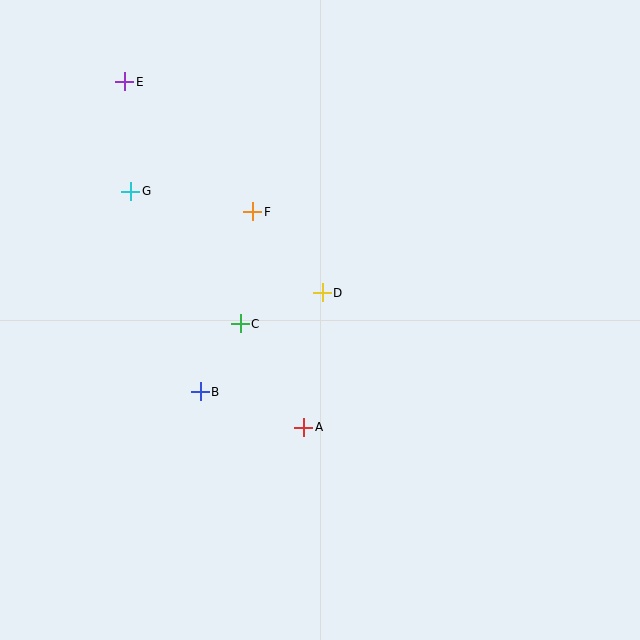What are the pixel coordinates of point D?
Point D is at (322, 293).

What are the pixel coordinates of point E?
Point E is at (125, 82).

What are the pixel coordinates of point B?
Point B is at (200, 392).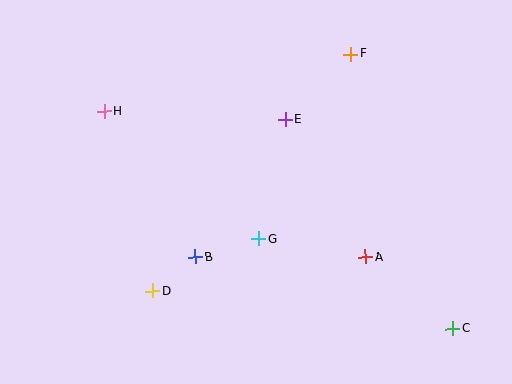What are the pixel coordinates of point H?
Point H is at (104, 111).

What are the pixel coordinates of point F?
Point F is at (351, 54).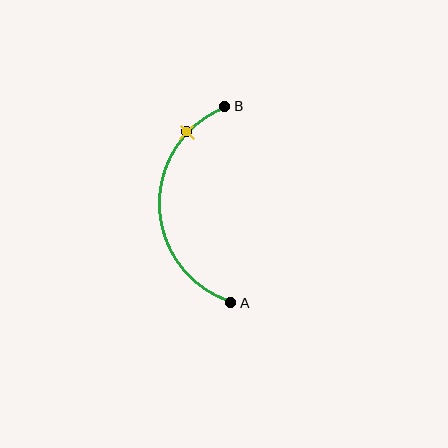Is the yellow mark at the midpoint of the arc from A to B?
No. The yellow mark lies on the arc but is closer to endpoint B. The arc midpoint would be at the point on the curve equidistant along the arc from both A and B.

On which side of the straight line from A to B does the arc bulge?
The arc bulges to the left of the straight line connecting A and B.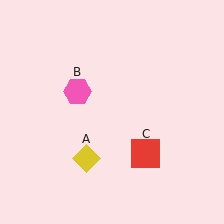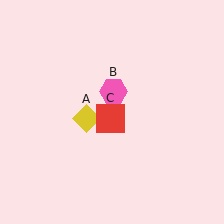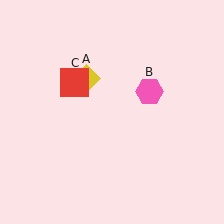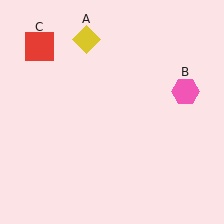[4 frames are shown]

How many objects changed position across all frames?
3 objects changed position: yellow diamond (object A), pink hexagon (object B), red square (object C).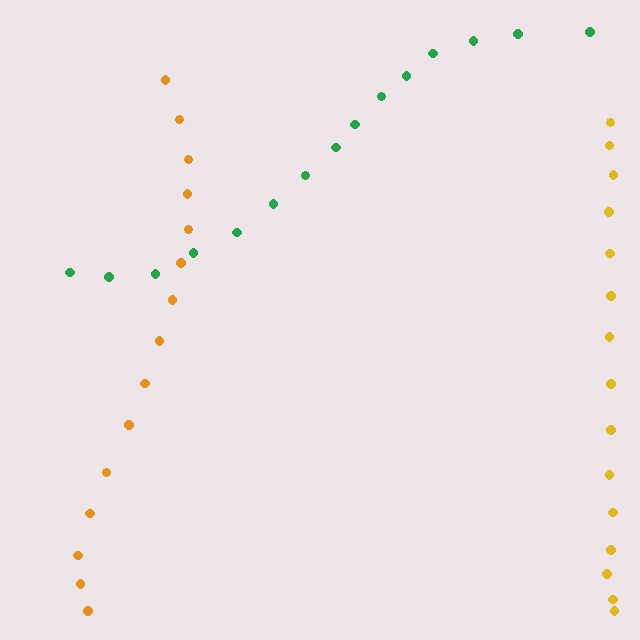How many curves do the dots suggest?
There are 3 distinct paths.